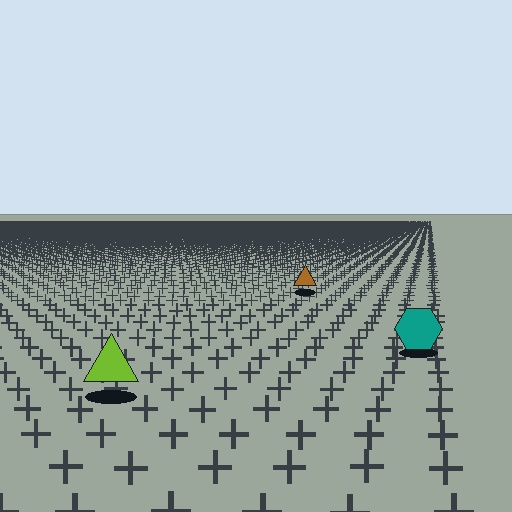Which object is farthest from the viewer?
The brown triangle is farthest from the viewer. It appears smaller and the ground texture around it is denser.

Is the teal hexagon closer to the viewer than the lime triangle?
No. The lime triangle is closer — you can tell from the texture gradient: the ground texture is coarser near it.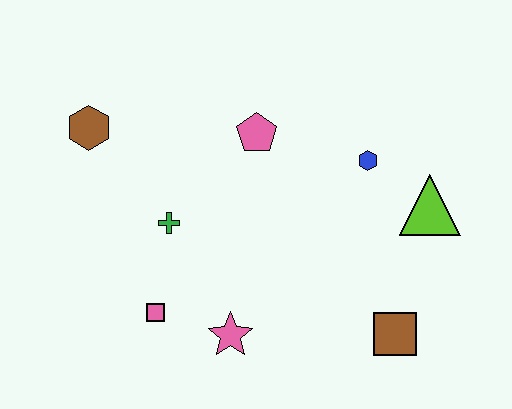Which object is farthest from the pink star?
The brown hexagon is farthest from the pink star.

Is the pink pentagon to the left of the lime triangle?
Yes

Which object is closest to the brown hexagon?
The green cross is closest to the brown hexagon.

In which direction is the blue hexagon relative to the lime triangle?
The blue hexagon is to the left of the lime triangle.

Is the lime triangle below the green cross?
No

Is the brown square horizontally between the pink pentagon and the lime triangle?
Yes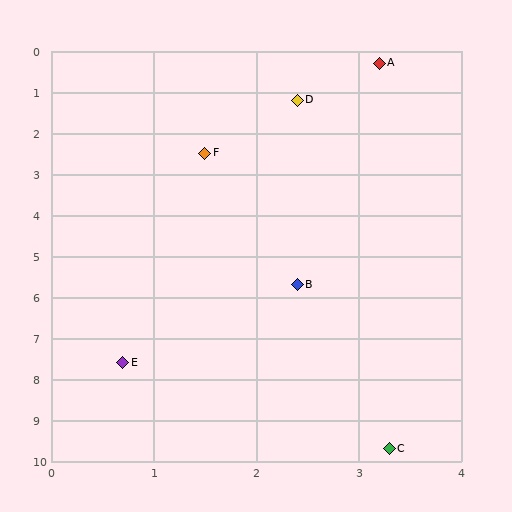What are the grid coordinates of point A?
Point A is at approximately (3.2, 0.3).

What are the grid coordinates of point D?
Point D is at approximately (2.4, 1.2).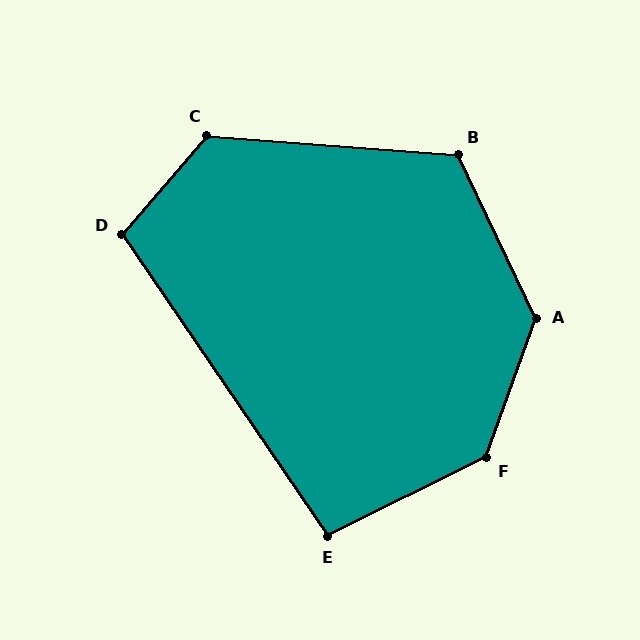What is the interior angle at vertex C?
Approximately 127 degrees (obtuse).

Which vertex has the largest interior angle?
F, at approximately 136 degrees.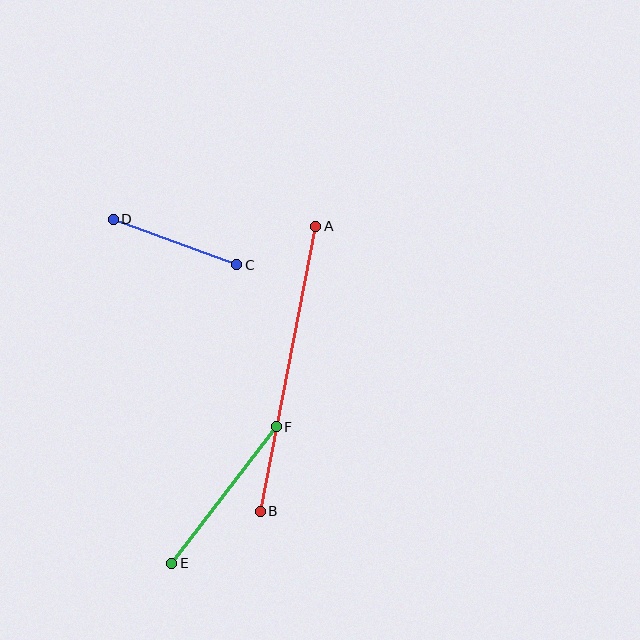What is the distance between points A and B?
The distance is approximately 290 pixels.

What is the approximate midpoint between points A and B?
The midpoint is at approximately (288, 369) pixels.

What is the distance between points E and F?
The distance is approximately 172 pixels.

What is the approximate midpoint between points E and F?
The midpoint is at approximately (224, 495) pixels.